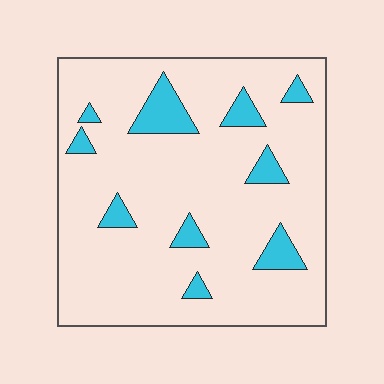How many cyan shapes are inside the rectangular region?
10.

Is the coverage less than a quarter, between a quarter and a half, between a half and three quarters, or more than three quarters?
Less than a quarter.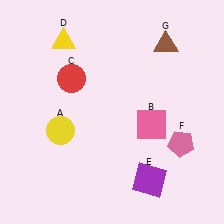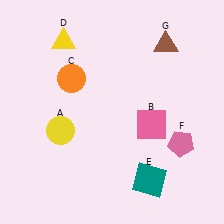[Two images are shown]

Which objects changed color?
C changed from red to orange. E changed from purple to teal.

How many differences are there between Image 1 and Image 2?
There are 2 differences between the two images.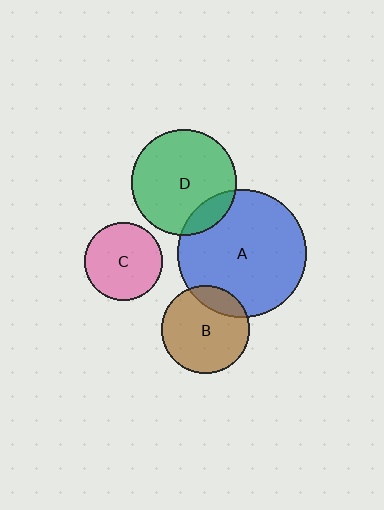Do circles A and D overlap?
Yes.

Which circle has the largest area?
Circle A (blue).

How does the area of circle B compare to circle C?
Approximately 1.3 times.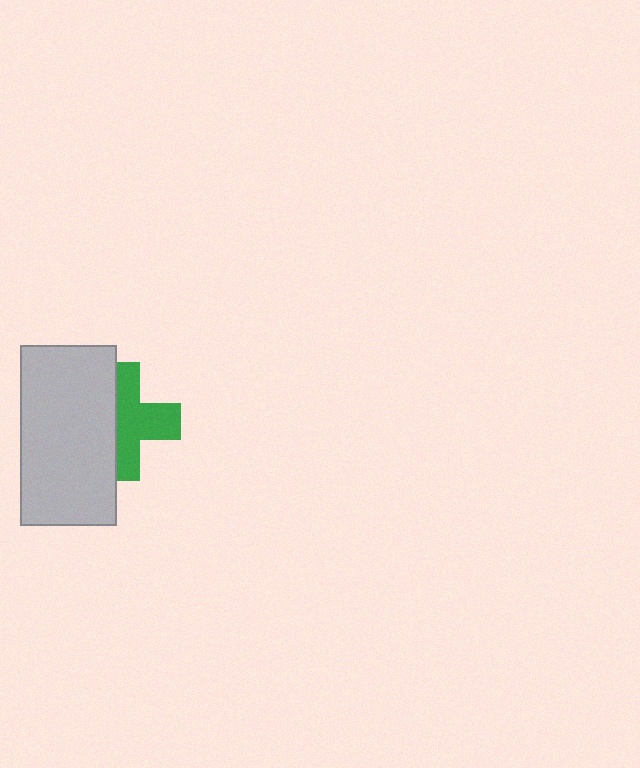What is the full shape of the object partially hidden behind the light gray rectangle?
The partially hidden object is a green cross.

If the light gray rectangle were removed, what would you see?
You would see the complete green cross.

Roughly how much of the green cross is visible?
About half of it is visible (roughly 57%).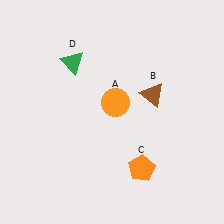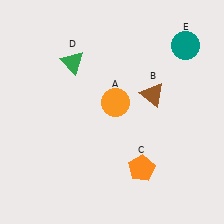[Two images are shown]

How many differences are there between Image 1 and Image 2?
There is 1 difference between the two images.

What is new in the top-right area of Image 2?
A teal circle (E) was added in the top-right area of Image 2.